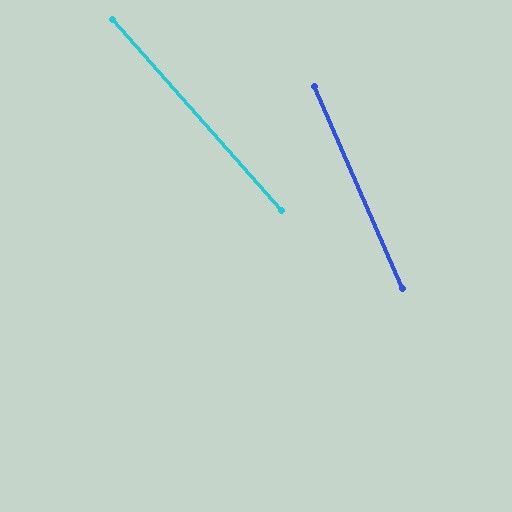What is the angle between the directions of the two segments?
Approximately 18 degrees.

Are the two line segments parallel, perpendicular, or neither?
Neither parallel nor perpendicular — they differ by about 18°.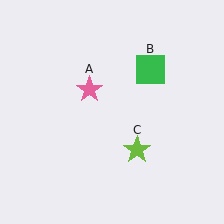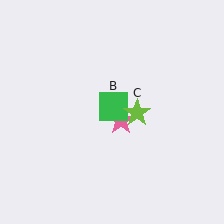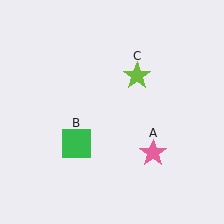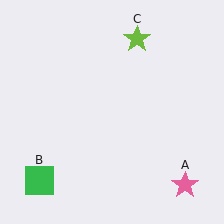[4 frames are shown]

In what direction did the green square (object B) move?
The green square (object B) moved down and to the left.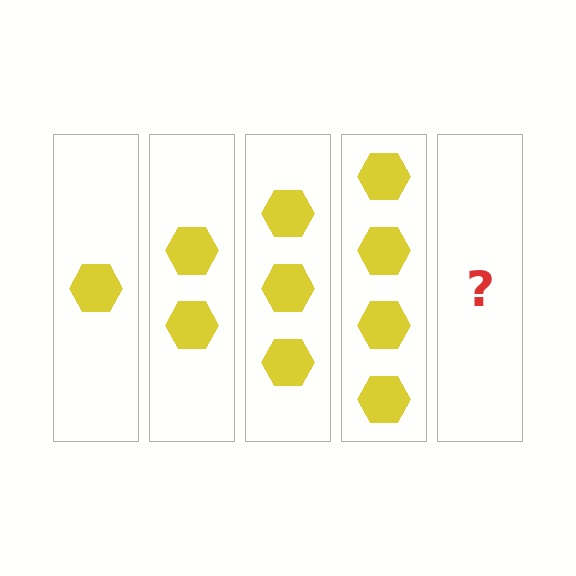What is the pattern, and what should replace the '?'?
The pattern is that each step adds one more hexagon. The '?' should be 5 hexagons.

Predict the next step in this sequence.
The next step is 5 hexagons.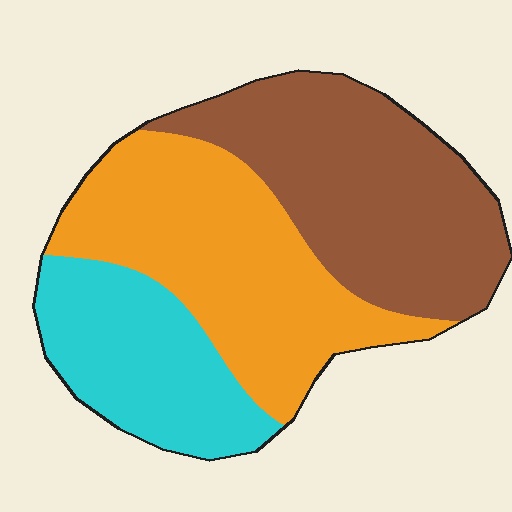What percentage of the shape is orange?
Orange covers 38% of the shape.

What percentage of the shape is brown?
Brown takes up between a third and a half of the shape.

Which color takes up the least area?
Cyan, at roughly 25%.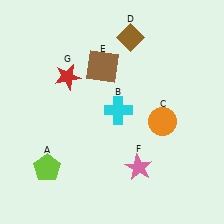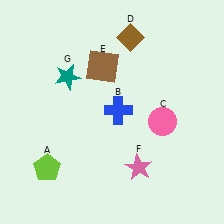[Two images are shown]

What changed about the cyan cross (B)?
In Image 1, B is cyan. In Image 2, it changed to blue.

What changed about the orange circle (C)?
In Image 1, C is orange. In Image 2, it changed to pink.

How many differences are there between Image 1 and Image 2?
There are 3 differences between the two images.